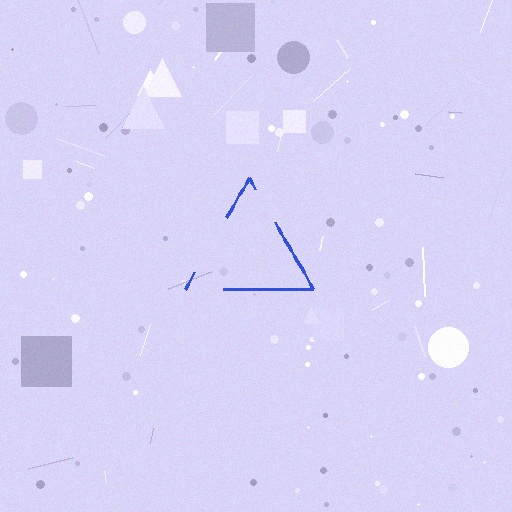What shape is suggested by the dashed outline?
The dashed outline suggests a triangle.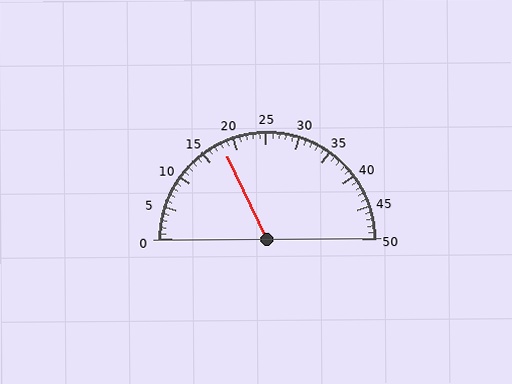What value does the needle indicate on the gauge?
The needle indicates approximately 18.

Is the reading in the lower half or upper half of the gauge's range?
The reading is in the lower half of the range (0 to 50).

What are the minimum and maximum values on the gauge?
The gauge ranges from 0 to 50.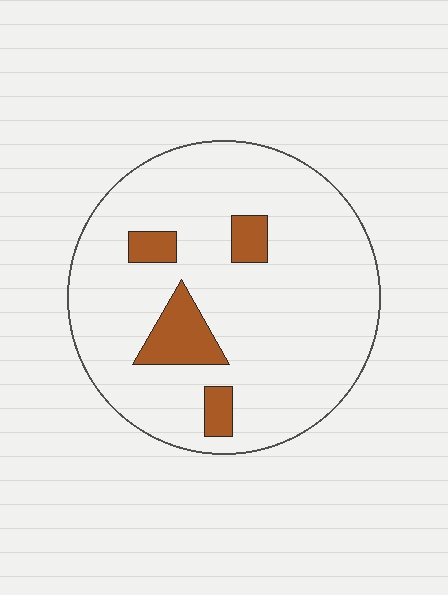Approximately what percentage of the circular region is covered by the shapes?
Approximately 10%.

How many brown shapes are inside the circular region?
4.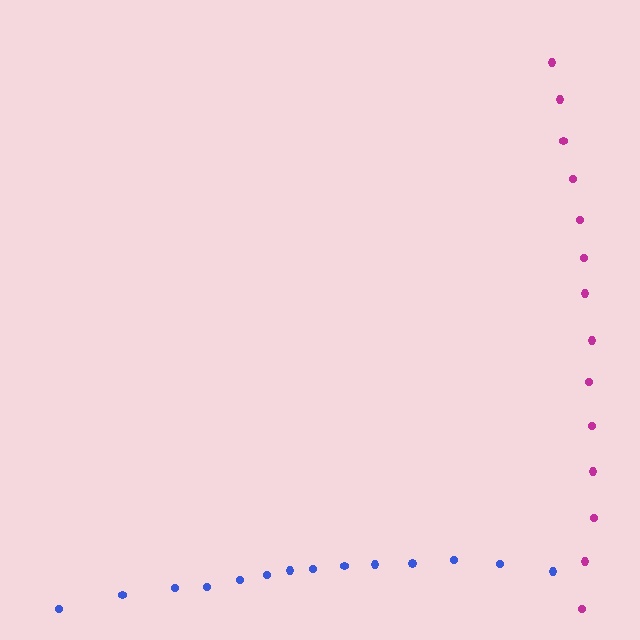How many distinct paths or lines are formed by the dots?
There are 2 distinct paths.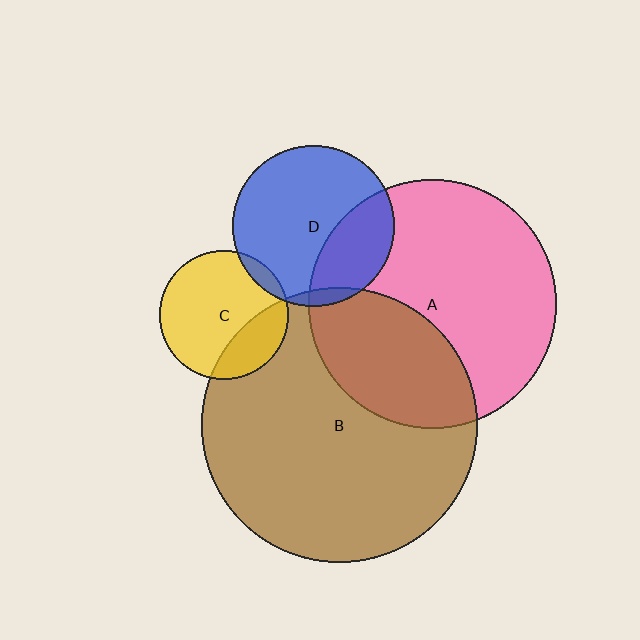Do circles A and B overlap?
Yes.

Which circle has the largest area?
Circle B (brown).